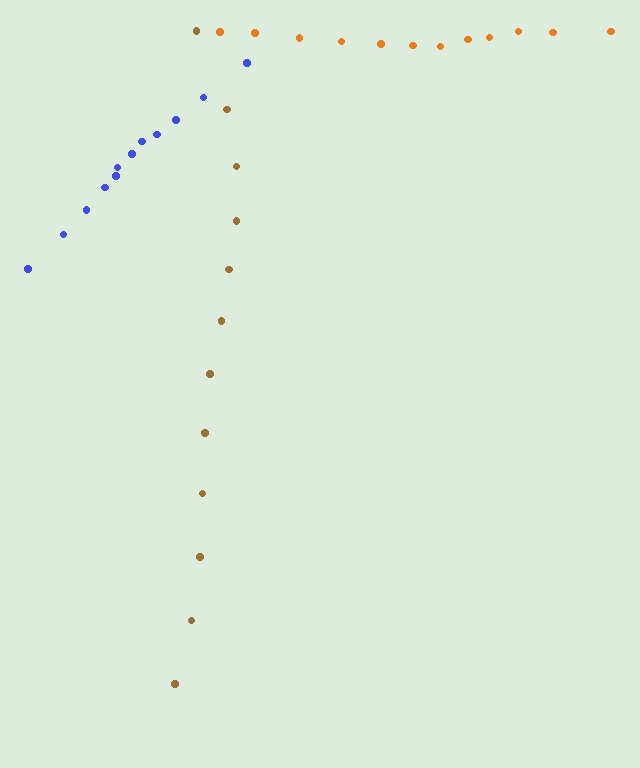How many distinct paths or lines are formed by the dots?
There are 3 distinct paths.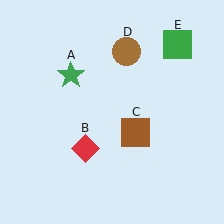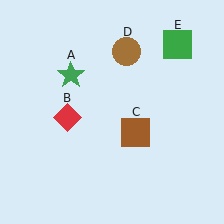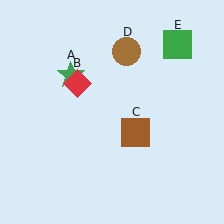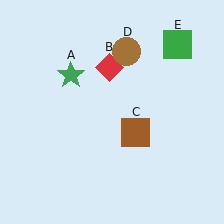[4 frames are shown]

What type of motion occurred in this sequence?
The red diamond (object B) rotated clockwise around the center of the scene.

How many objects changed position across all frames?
1 object changed position: red diamond (object B).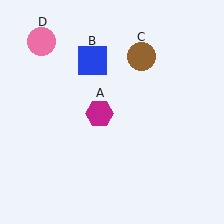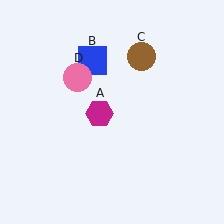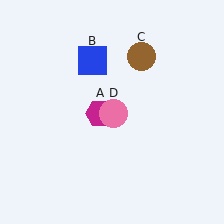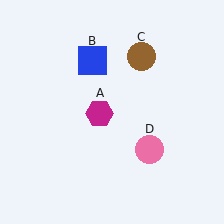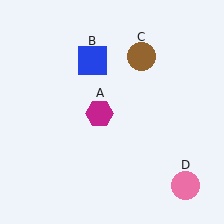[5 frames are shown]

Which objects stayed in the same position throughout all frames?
Magenta hexagon (object A) and blue square (object B) and brown circle (object C) remained stationary.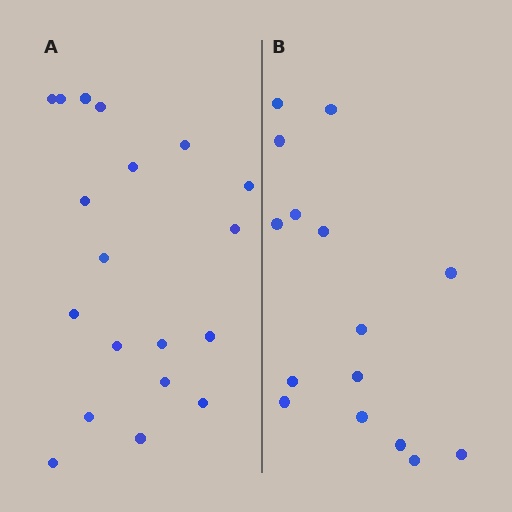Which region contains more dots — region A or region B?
Region A (the left region) has more dots.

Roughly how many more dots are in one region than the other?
Region A has about 4 more dots than region B.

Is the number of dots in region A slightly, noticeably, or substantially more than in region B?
Region A has noticeably more, but not dramatically so. The ratio is roughly 1.3 to 1.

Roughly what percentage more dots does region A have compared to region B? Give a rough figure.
About 25% more.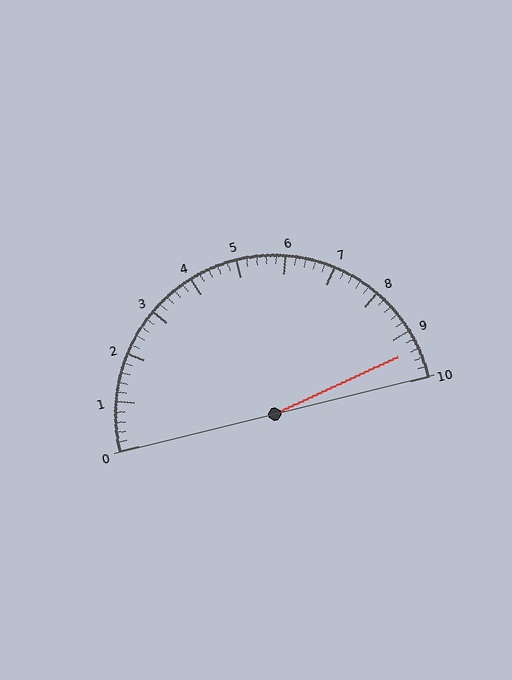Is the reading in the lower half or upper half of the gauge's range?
The reading is in the upper half of the range (0 to 10).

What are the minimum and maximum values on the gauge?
The gauge ranges from 0 to 10.